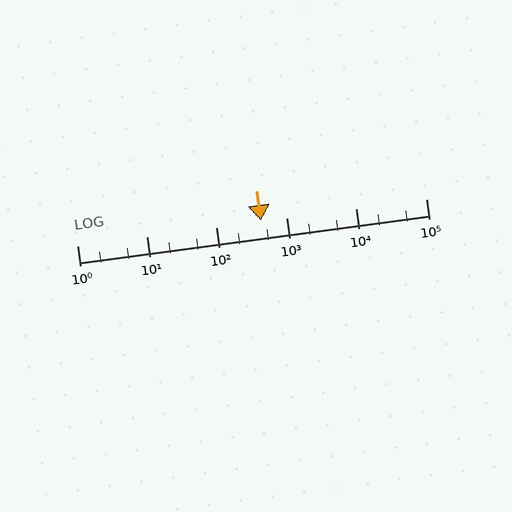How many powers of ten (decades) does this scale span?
The scale spans 5 decades, from 1 to 100000.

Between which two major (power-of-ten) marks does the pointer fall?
The pointer is between 100 and 1000.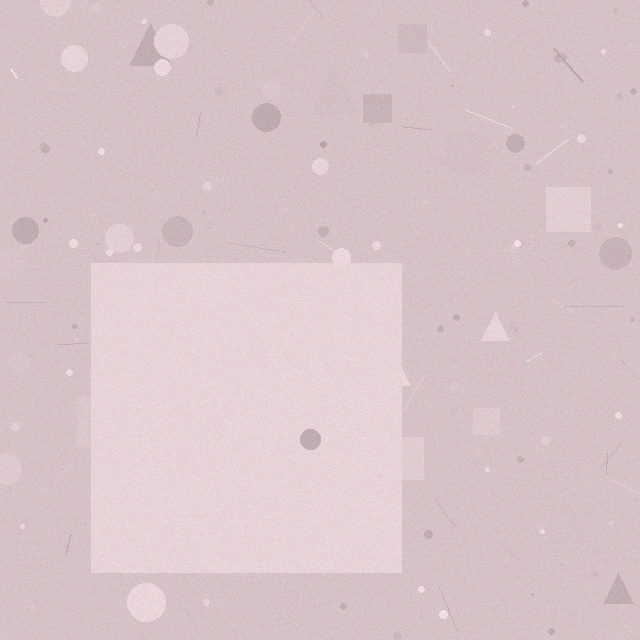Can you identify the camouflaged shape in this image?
The camouflaged shape is a square.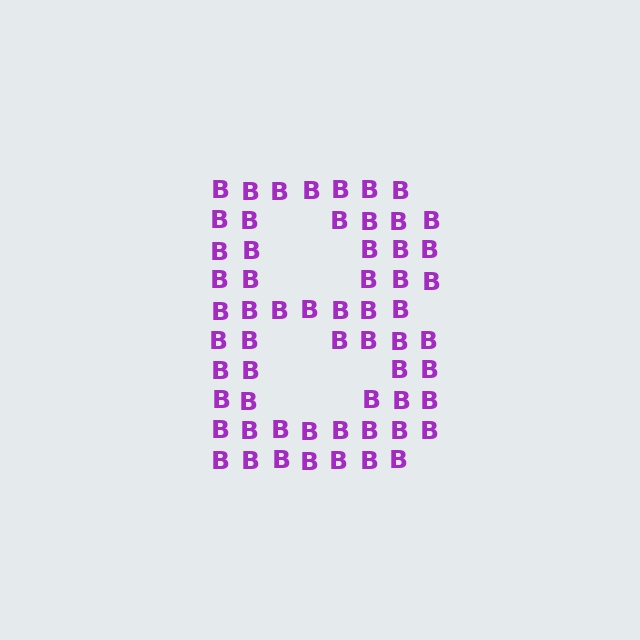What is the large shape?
The large shape is the letter B.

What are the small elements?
The small elements are letter B's.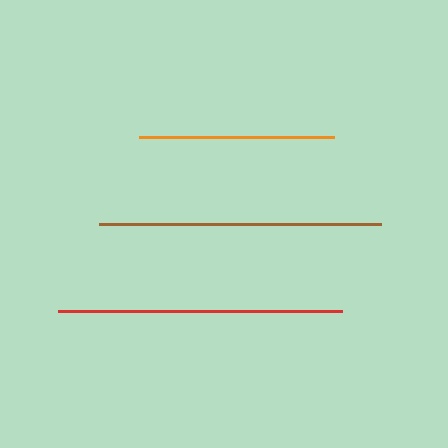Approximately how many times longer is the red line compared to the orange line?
The red line is approximately 1.5 times the length of the orange line.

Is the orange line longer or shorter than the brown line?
The brown line is longer than the orange line.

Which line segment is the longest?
The red line is the longest at approximately 285 pixels.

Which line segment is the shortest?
The orange line is the shortest at approximately 195 pixels.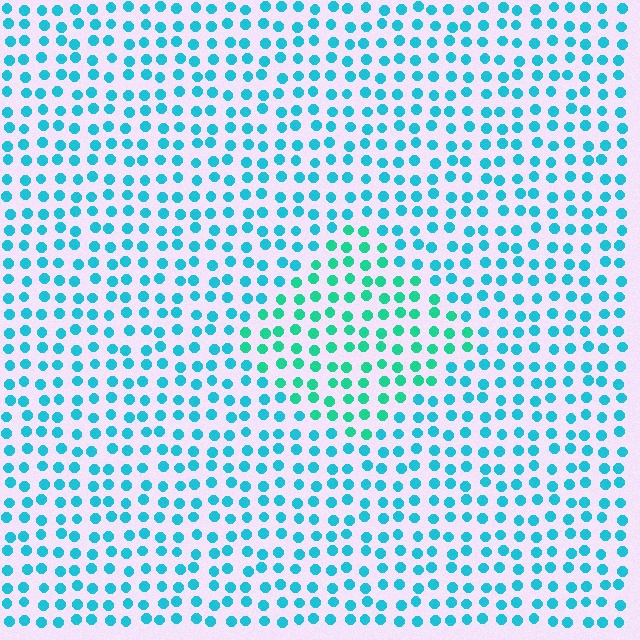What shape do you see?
I see a diamond.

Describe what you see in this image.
The image is filled with small cyan elements in a uniform arrangement. A diamond-shaped region is visible where the elements are tinted to a slightly different hue, forming a subtle color boundary.